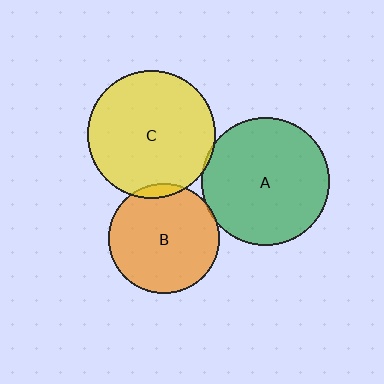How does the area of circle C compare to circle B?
Approximately 1.4 times.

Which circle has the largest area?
Circle C (yellow).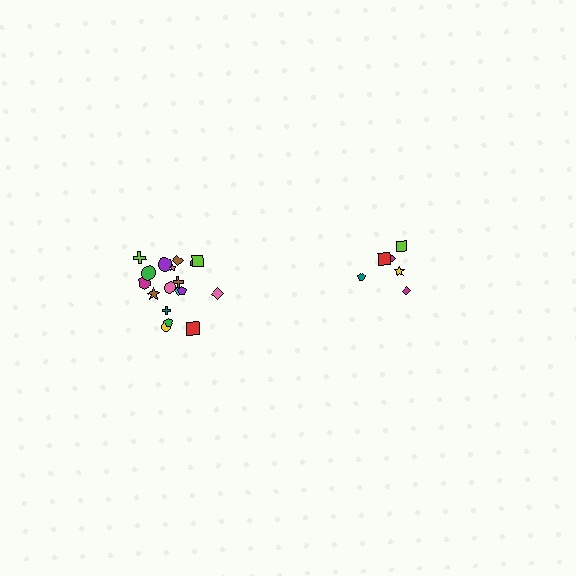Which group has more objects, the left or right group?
The left group.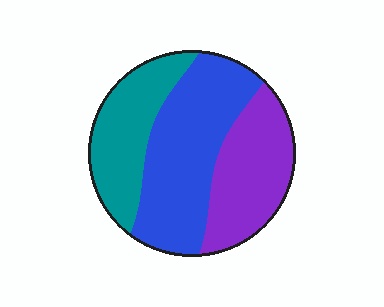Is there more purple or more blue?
Blue.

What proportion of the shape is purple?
Purple takes up between a sixth and a third of the shape.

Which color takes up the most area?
Blue, at roughly 45%.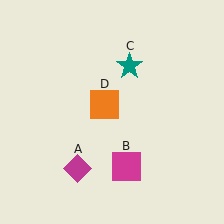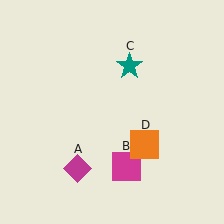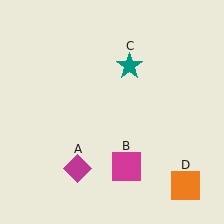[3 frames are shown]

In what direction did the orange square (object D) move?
The orange square (object D) moved down and to the right.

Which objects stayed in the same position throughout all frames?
Magenta diamond (object A) and magenta square (object B) and teal star (object C) remained stationary.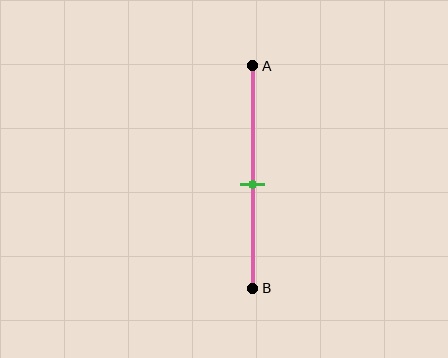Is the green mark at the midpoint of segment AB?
No, the mark is at about 55% from A, not at the 50% midpoint.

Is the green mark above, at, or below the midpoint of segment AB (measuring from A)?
The green mark is below the midpoint of segment AB.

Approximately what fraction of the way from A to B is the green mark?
The green mark is approximately 55% of the way from A to B.